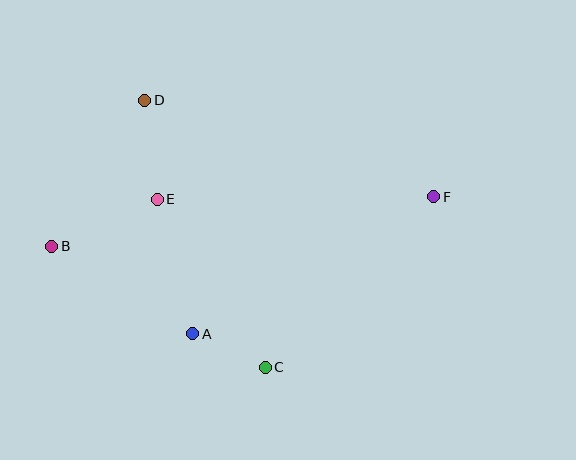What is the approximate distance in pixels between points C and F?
The distance between C and F is approximately 239 pixels.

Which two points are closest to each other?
Points A and C are closest to each other.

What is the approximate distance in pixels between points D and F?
The distance between D and F is approximately 305 pixels.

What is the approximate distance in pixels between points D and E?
The distance between D and E is approximately 100 pixels.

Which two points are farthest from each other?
Points B and F are farthest from each other.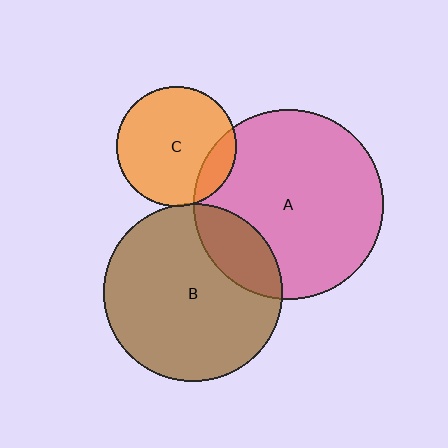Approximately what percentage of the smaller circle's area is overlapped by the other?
Approximately 15%.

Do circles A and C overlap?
Yes.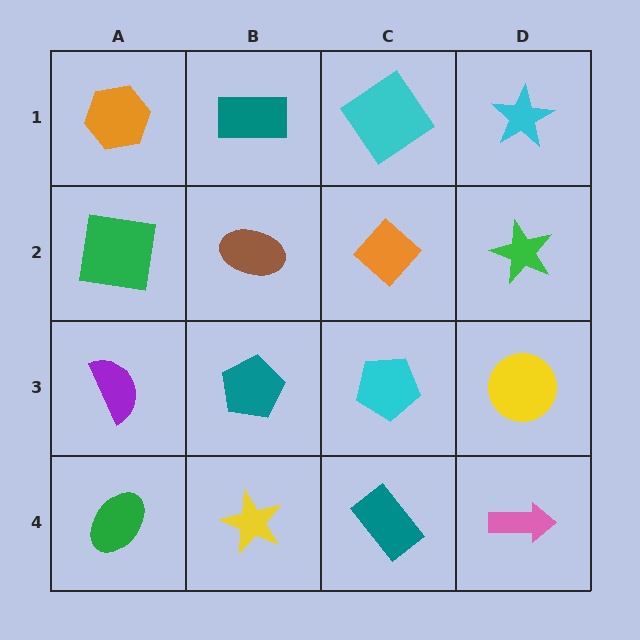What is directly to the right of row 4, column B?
A teal rectangle.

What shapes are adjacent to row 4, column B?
A teal pentagon (row 3, column B), a green ellipse (row 4, column A), a teal rectangle (row 4, column C).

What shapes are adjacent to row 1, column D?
A green star (row 2, column D), a cyan diamond (row 1, column C).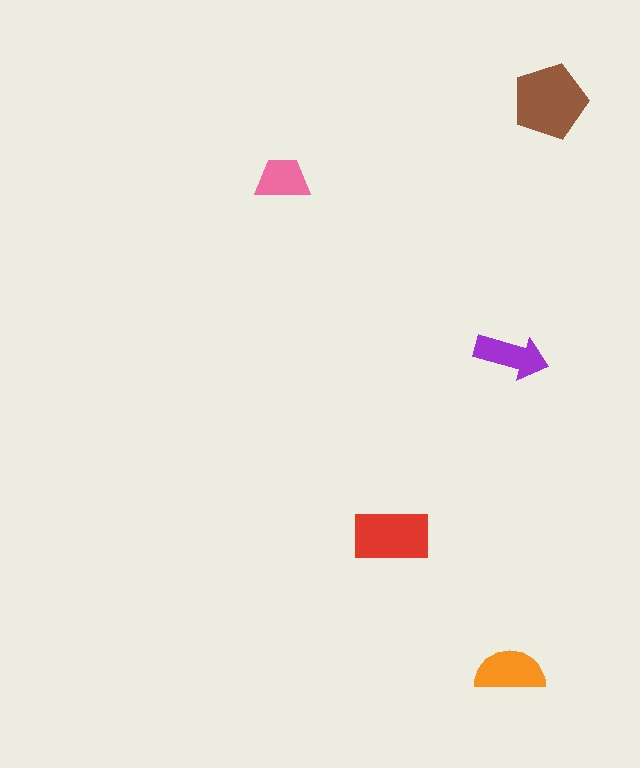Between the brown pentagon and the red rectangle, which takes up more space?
The brown pentagon.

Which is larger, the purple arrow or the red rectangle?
The red rectangle.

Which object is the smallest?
The pink trapezoid.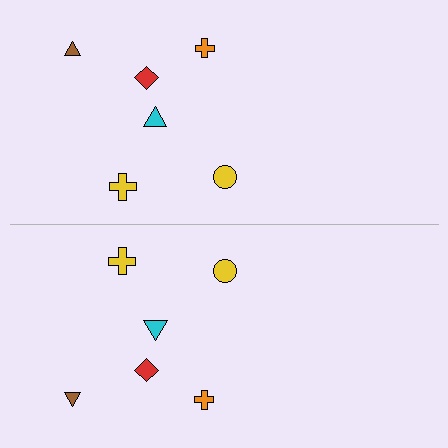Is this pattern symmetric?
Yes, this pattern has bilateral (reflection) symmetry.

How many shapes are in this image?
There are 12 shapes in this image.